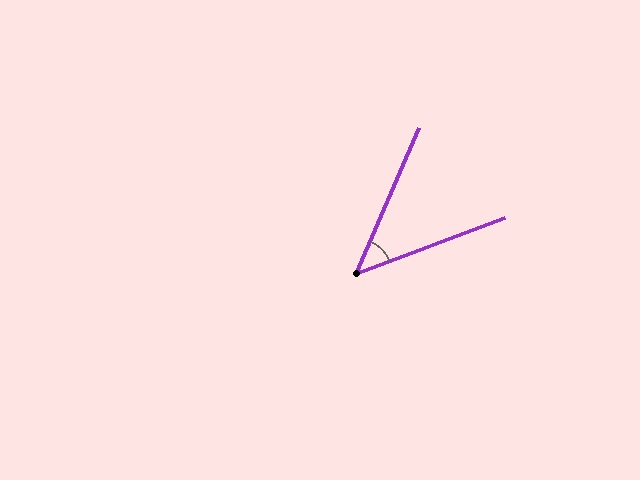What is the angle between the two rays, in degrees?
Approximately 46 degrees.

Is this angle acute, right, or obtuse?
It is acute.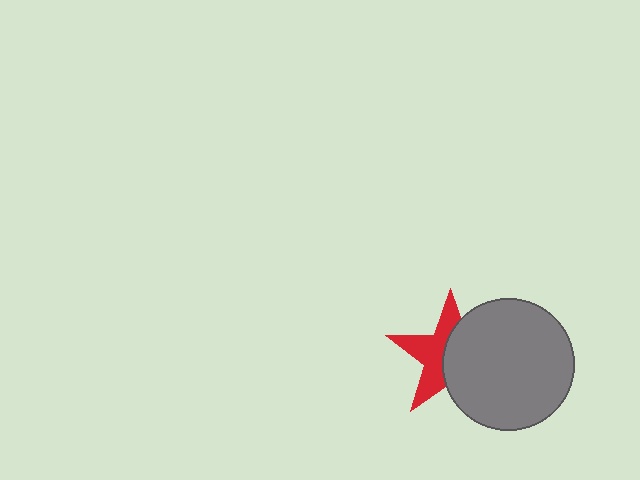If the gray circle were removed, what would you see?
You would see the complete red star.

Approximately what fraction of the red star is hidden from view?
Roughly 52% of the red star is hidden behind the gray circle.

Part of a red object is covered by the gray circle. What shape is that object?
It is a star.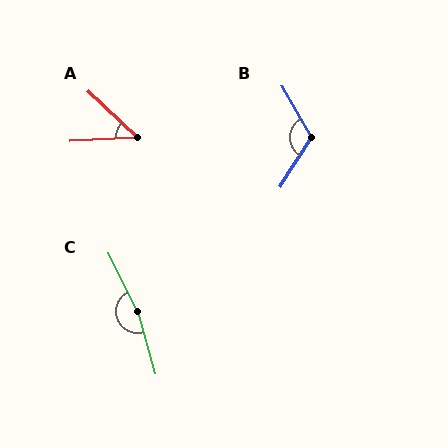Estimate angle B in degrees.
Approximately 117 degrees.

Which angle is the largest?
C, at approximately 170 degrees.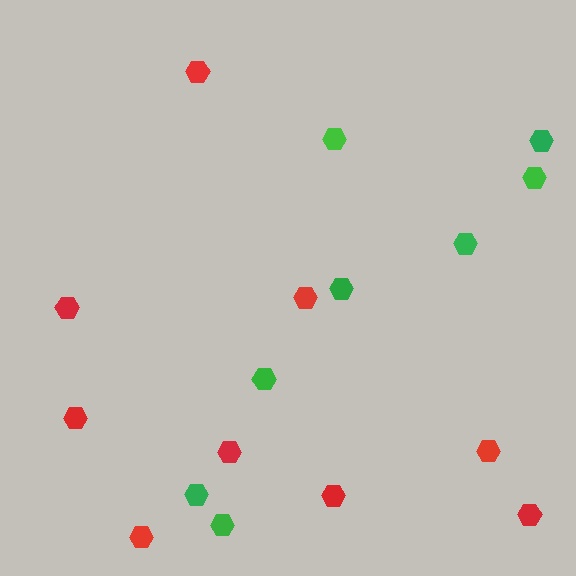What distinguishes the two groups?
There are 2 groups: one group of red hexagons (9) and one group of green hexagons (8).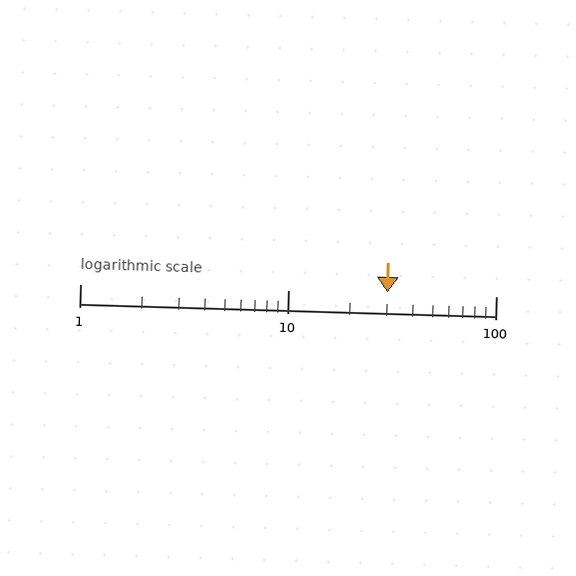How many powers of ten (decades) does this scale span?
The scale spans 2 decades, from 1 to 100.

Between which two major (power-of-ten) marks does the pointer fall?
The pointer is between 10 and 100.